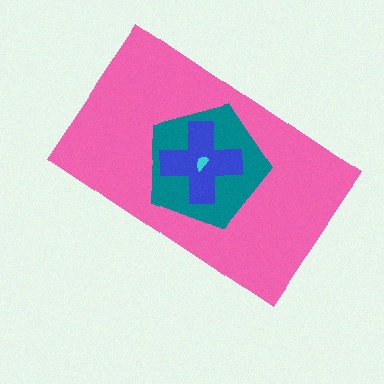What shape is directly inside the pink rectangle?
The teal pentagon.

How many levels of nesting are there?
4.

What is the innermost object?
The cyan semicircle.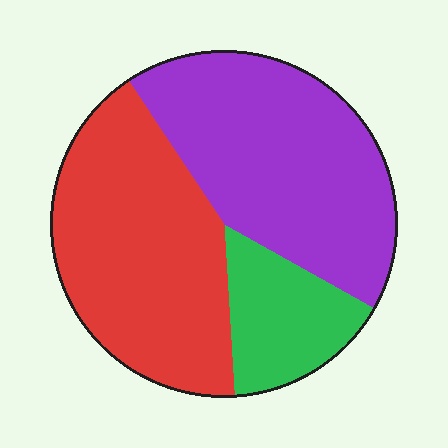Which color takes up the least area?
Green, at roughly 15%.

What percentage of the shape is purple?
Purple takes up about two fifths (2/5) of the shape.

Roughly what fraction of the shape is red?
Red takes up between a quarter and a half of the shape.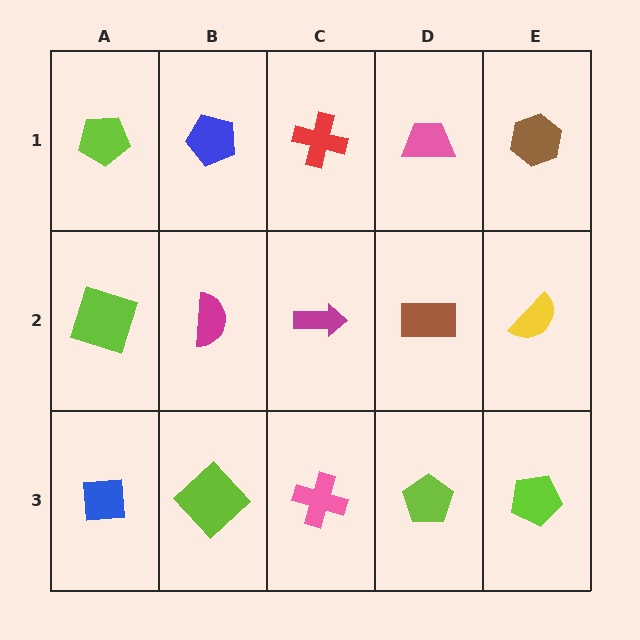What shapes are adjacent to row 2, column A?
A lime pentagon (row 1, column A), a blue square (row 3, column A), a magenta semicircle (row 2, column B).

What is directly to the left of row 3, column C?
A lime diamond.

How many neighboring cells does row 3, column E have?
2.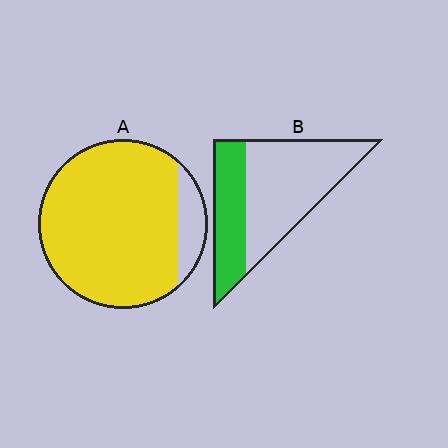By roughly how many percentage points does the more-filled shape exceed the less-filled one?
By roughly 55 percentage points (A over B).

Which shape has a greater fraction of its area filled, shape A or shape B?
Shape A.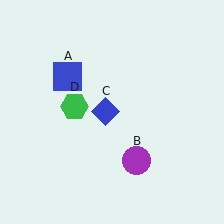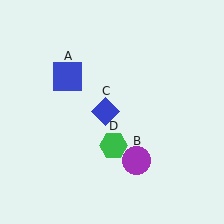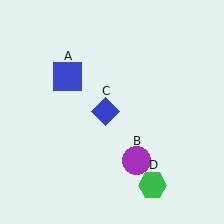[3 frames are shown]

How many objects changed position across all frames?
1 object changed position: green hexagon (object D).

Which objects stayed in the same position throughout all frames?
Blue square (object A) and purple circle (object B) and blue diamond (object C) remained stationary.